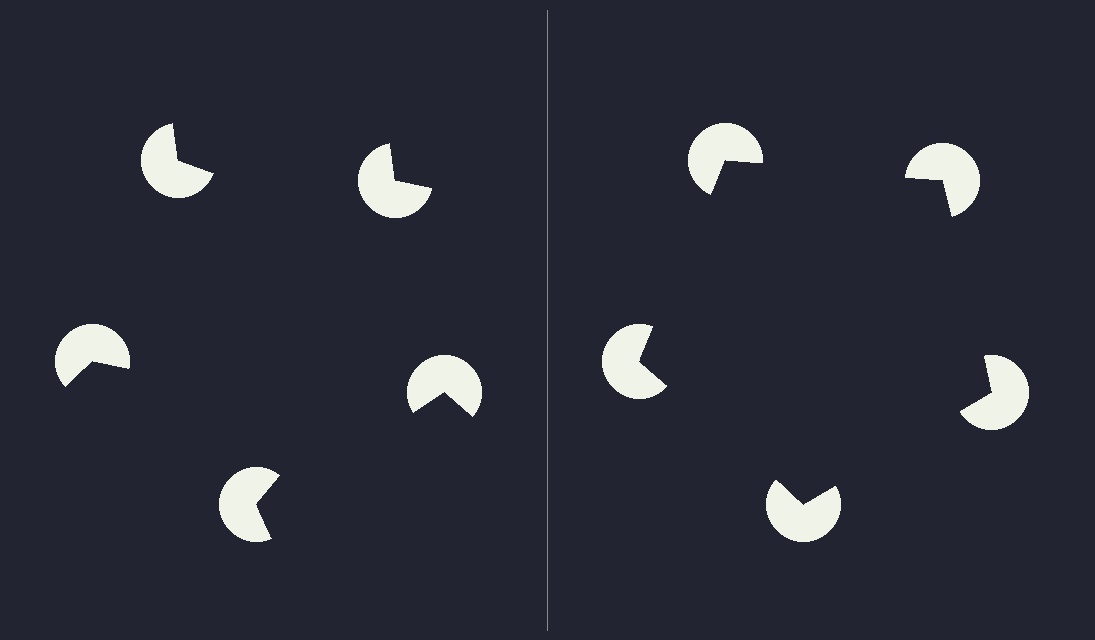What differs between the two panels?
The pac-man discs are positioned identically on both sides; only the wedge orientations differ. On the right they align to a pentagon; on the left they are misaligned.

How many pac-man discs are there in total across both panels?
10 — 5 on each side.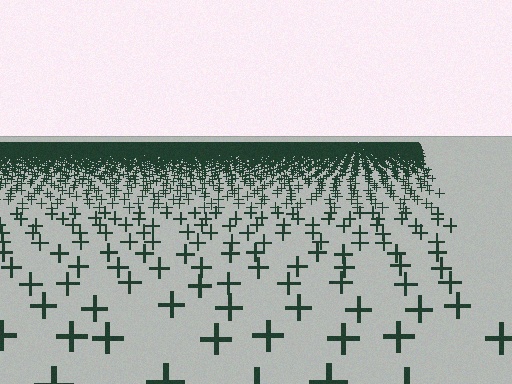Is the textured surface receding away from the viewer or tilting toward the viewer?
The surface is receding away from the viewer. Texture elements get smaller and denser toward the top.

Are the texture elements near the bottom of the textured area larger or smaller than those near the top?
Larger. Near the bottom, elements are closer to the viewer and appear at a bigger on-screen size.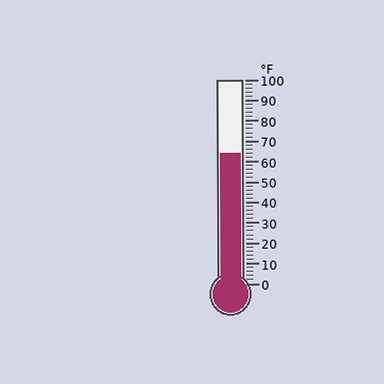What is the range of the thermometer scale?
The thermometer scale ranges from 0°F to 100°F.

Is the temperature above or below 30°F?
The temperature is above 30°F.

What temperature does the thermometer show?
The thermometer shows approximately 64°F.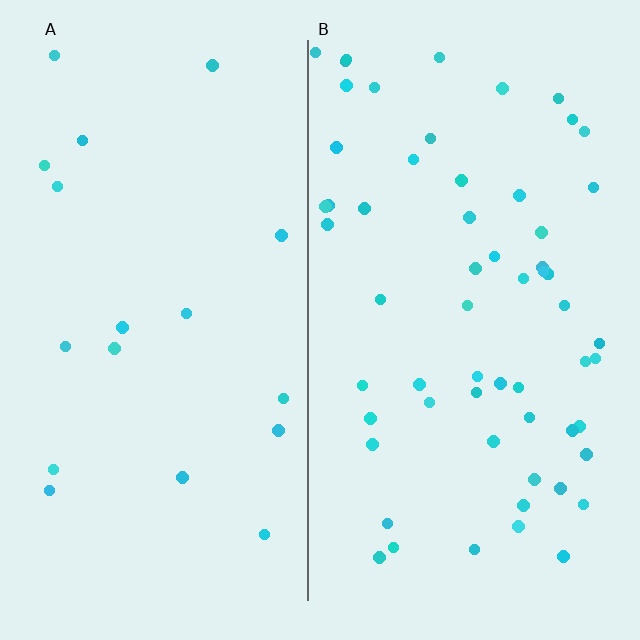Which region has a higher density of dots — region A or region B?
B (the right).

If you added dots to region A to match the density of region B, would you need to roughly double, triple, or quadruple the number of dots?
Approximately triple.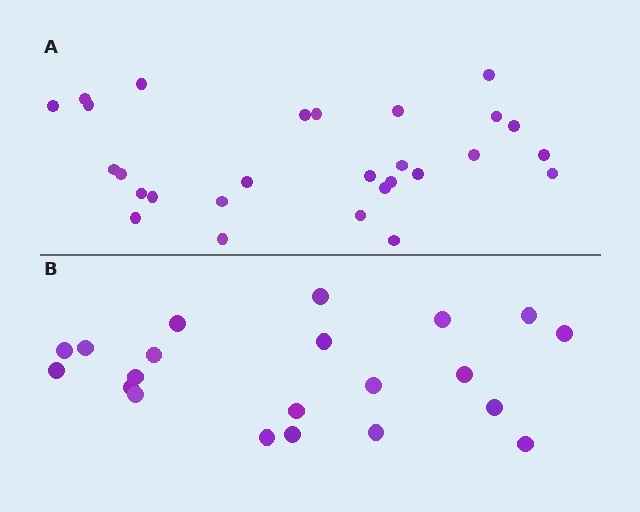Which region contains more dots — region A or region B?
Region A (the top region) has more dots.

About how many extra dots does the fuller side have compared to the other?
Region A has roughly 8 or so more dots than region B.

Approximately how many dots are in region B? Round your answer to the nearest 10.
About 20 dots. (The exact count is 21, which rounds to 20.)